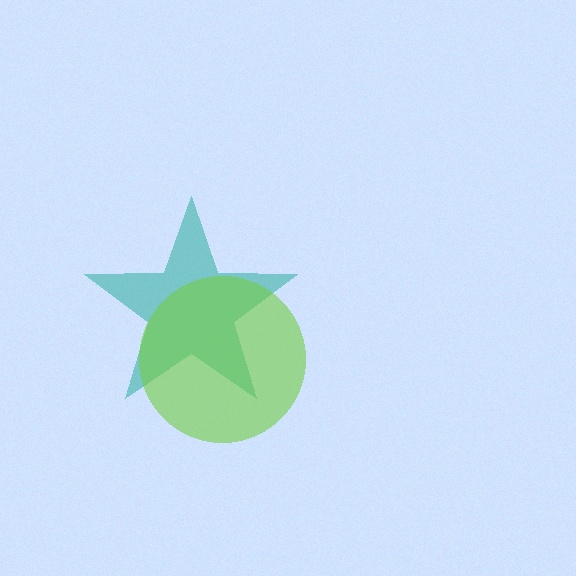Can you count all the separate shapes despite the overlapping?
Yes, there are 2 separate shapes.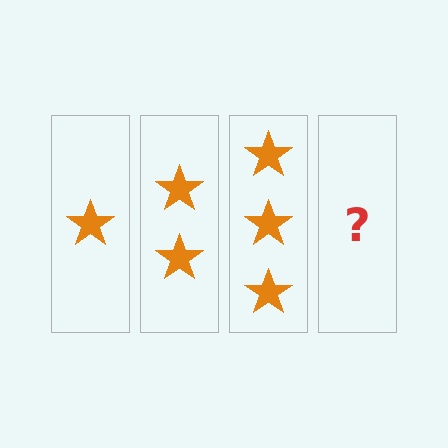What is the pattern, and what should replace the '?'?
The pattern is that each step adds one more star. The '?' should be 4 stars.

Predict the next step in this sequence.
The next step is 4 stars.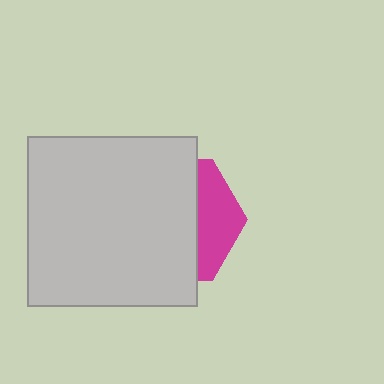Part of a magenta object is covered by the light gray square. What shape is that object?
It is a hexagon.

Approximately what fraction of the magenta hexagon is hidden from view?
Roughly 69% of the magenta hexagon is hidden behind the light gray square.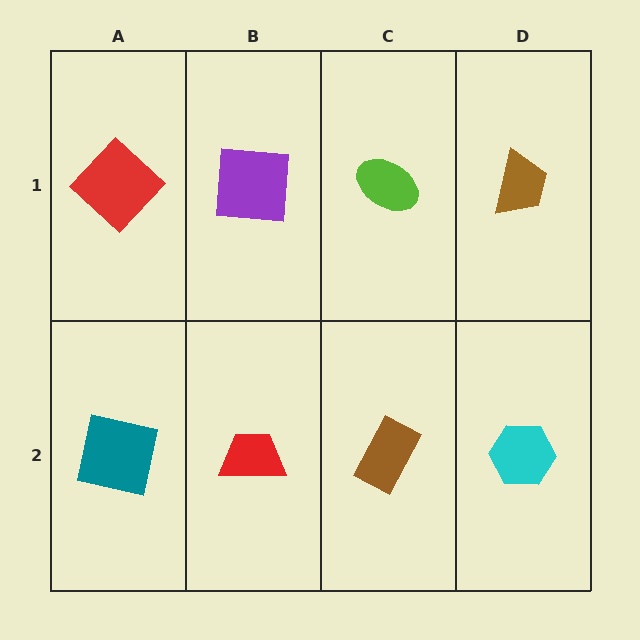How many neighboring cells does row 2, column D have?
2.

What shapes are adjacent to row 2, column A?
A red diamond (row 1, column A), a red trapezoid (row 2, column B).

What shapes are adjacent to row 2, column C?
A lime ellipse (row 1, column C), a red trapezoid (row 2, column B), a cyan hexagon (row 2, column D).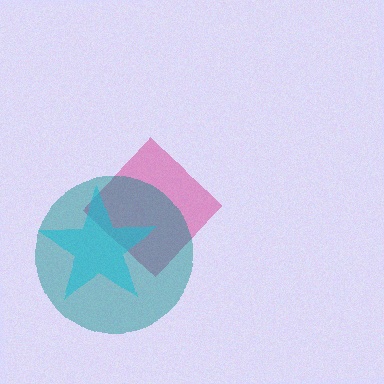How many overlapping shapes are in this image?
There are 3 overlapping shapes in the image.